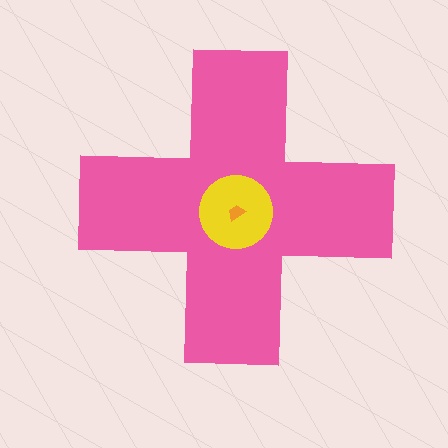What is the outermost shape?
The pink cross.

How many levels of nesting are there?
3.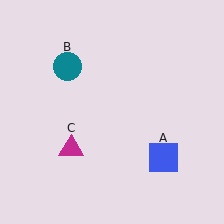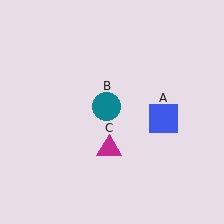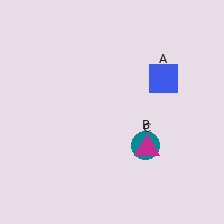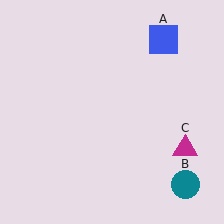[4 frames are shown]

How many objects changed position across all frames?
3 objects changed position: blue square (object A), teal circle (object B), magenta triangle (object C).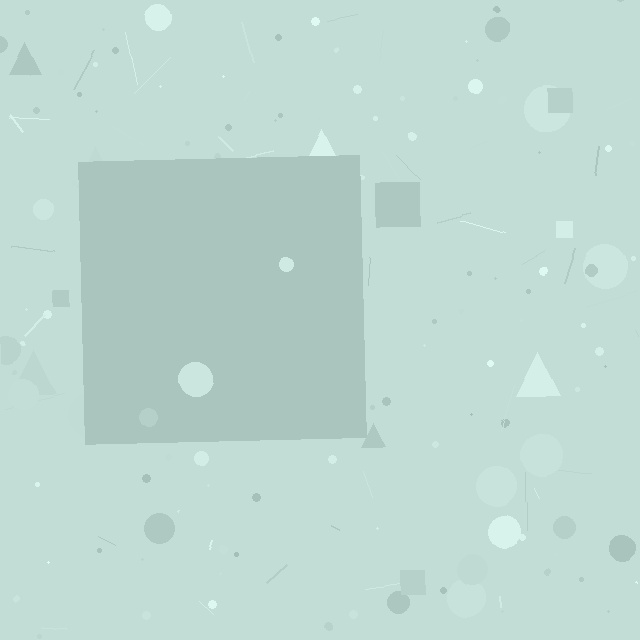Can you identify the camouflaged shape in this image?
The camouflaged shape is a square.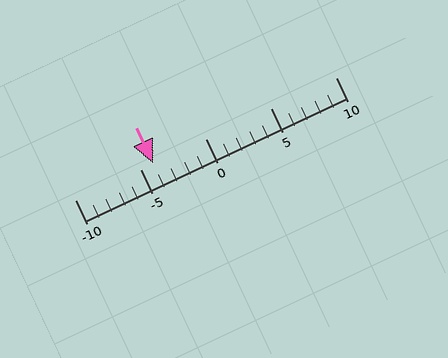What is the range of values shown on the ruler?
The ruler shows values from -10 to 10.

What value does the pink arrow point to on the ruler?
The pink arrow points to approximately -4.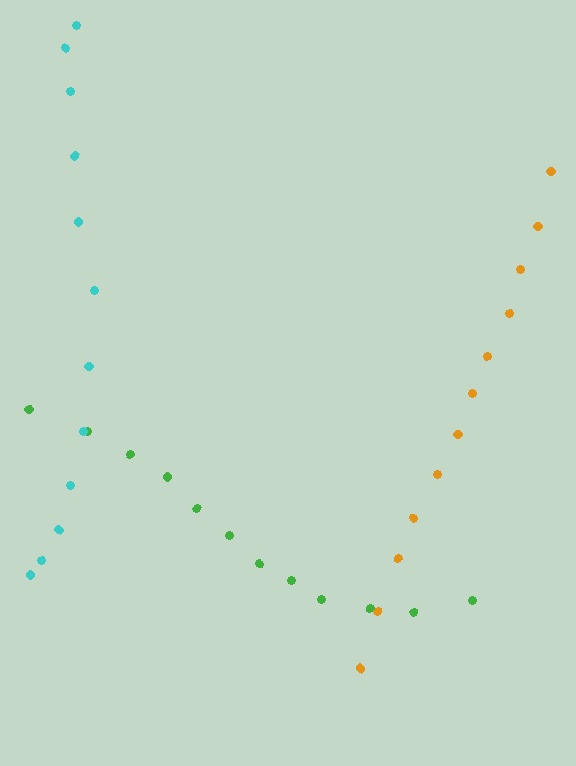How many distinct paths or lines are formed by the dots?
There are 3 distinct paths.